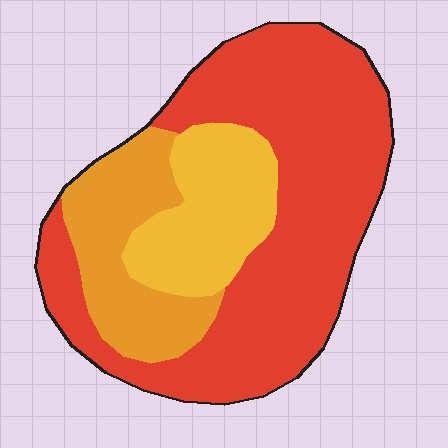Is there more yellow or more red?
Red.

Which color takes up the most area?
Red, at roughly 60%.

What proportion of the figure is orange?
Orange takes up between a sixth and a third of the figure.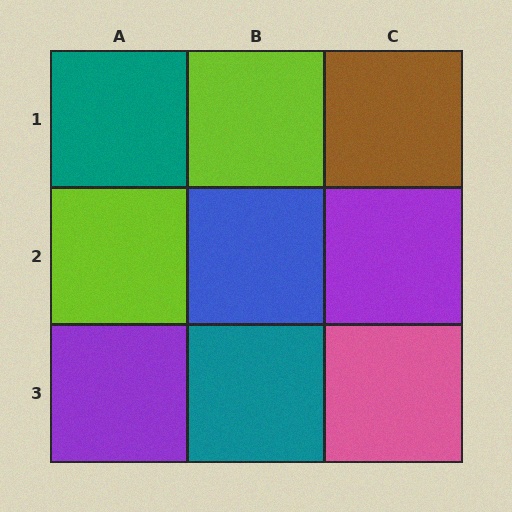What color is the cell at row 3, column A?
Purple.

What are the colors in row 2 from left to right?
Lime, blue, purple.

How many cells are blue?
1 cell is blue.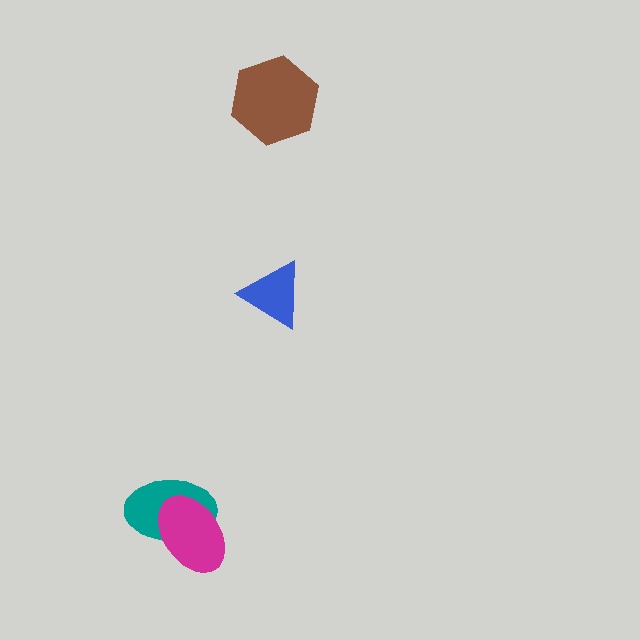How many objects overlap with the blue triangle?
0 objects overlap with the blue triangle.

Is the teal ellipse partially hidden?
Yes, it is partially covered by another shape.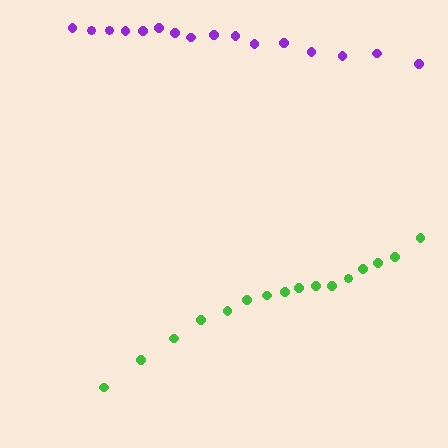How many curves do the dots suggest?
There are 2 distinct paths.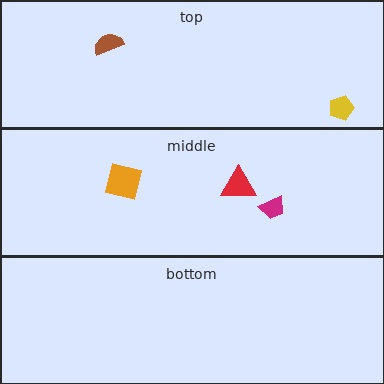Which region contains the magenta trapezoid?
The middle region.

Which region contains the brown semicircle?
The top region.